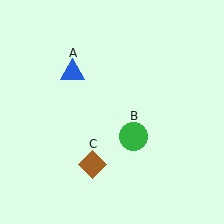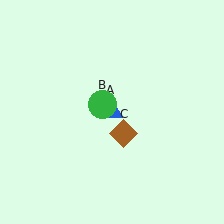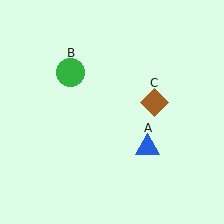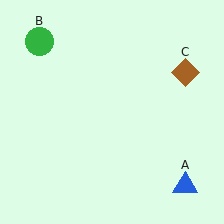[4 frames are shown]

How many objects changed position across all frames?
3 objects changed position: blue triangle (object A), green circle (object B), brown diamond (object C).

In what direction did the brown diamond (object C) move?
The brown diamond (object C) moved up and to the right.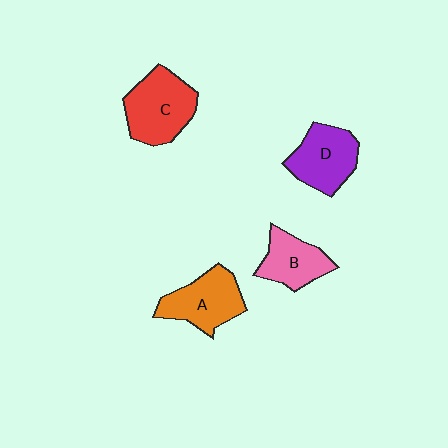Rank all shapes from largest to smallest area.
From largest to smallest: C (red), A (orange), D (purple), B (pink).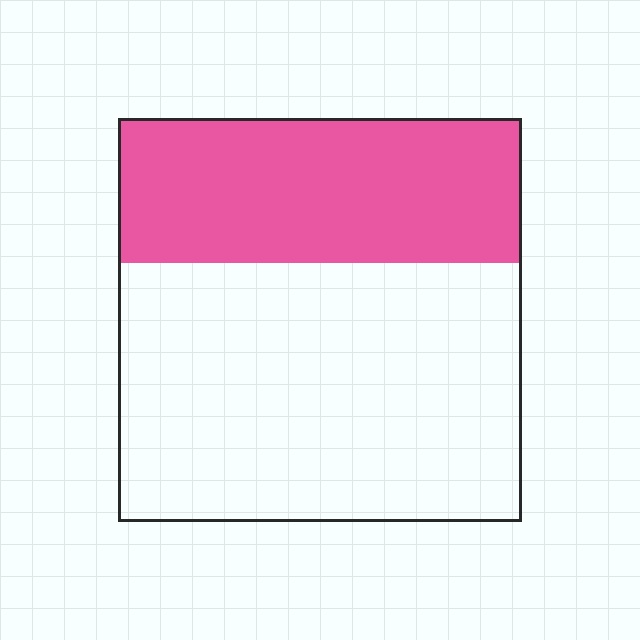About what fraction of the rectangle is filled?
About three eighths (3/8).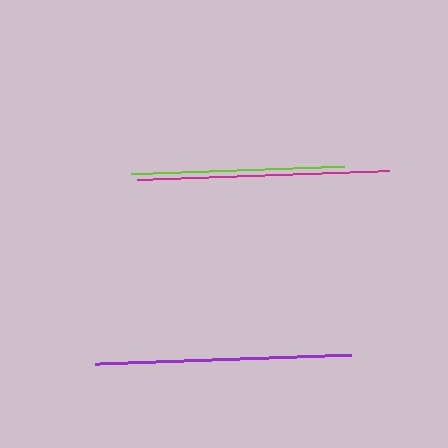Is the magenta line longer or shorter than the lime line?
The magenta line is longer than the lime line.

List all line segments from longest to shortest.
From longest to shortest: purple, magenta, lime.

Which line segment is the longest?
The purple line is the longest at approximately 256 pixels.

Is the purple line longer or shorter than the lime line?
The purple line is longer than the lime line.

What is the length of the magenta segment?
The magenta segment is approximately 252 pixels long.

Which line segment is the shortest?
The lime line is the shortest at approximately 213 pixels.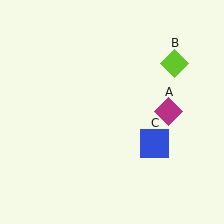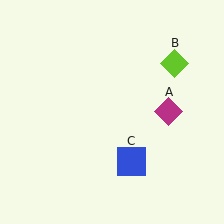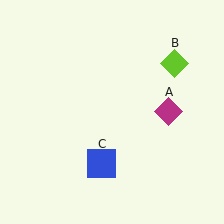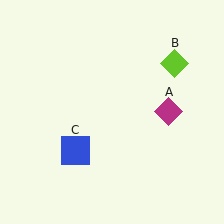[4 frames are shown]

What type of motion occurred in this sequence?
The blue square (object C) rotated clockwise around the center of the scene.